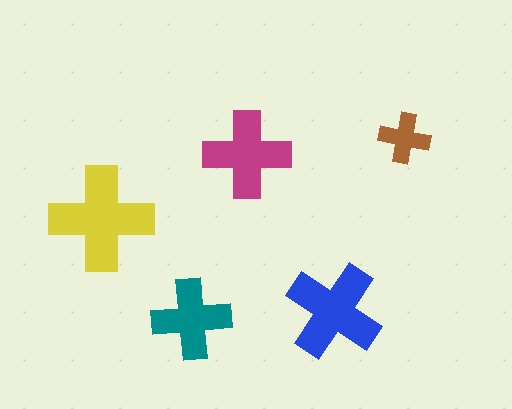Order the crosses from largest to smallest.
the yellow one, the blue one, the magenta one, the teal one, the brown one.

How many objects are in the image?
There are 5 objects in the image.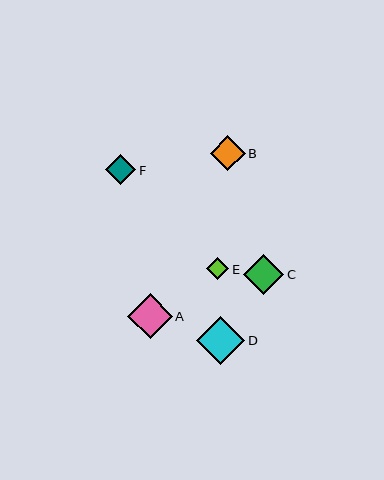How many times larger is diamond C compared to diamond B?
Diamond C is approximately 1.1 times the size of diamond B.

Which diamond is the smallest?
Diamond E is the smallest with a size of approximately 22 pixels.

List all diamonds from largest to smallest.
From largest to smallest: D, A, C, B, F, E.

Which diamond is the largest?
Diamond D is the largest with a size of approximately 48 pixels.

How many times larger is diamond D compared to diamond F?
Diamond D is approximately 1.6 times the size of diamond F.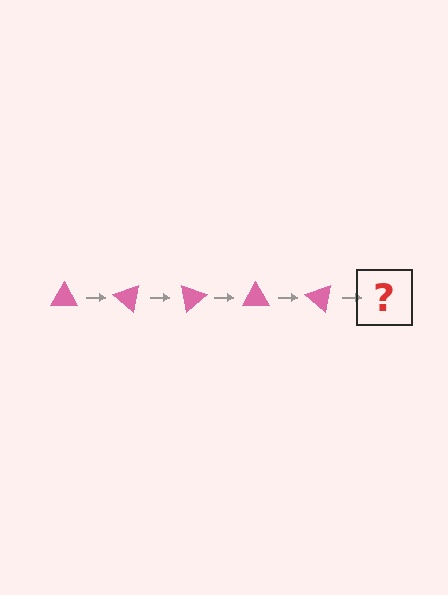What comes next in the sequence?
The next element should be a pink triangle rotated 200 degrees.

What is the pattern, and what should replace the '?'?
The pattern is that the triangle rotates 40 degrees each step. The '?' should be a pink triangle rotated 200 degrees.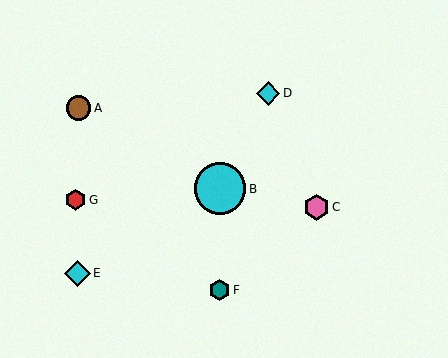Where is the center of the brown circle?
The center of the brown circle is at (78, 108).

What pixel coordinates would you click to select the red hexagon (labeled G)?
Click at (76, 200) to select the red hexagon G.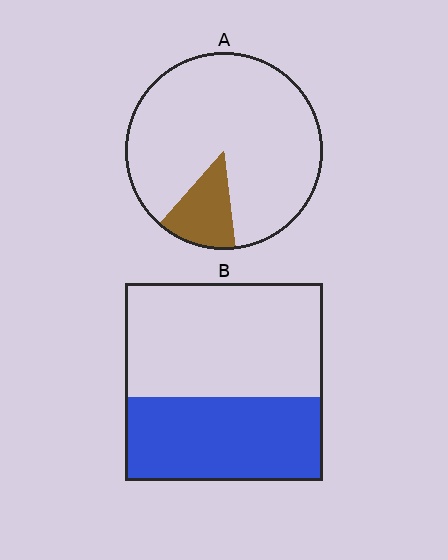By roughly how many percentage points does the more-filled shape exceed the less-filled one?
By roughly 30 percentage points (B over A).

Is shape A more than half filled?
No.